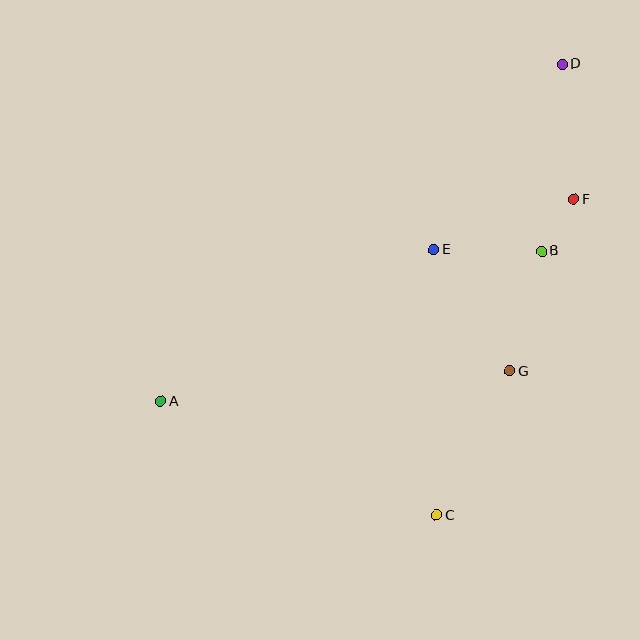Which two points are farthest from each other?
Points A and D are farthest from each other.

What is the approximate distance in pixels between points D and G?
The distance between D and G is approximately 311 pixels.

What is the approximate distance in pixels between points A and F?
The distance between A and F is approximately 460 pixels.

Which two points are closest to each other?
Points B and F are closest to each other.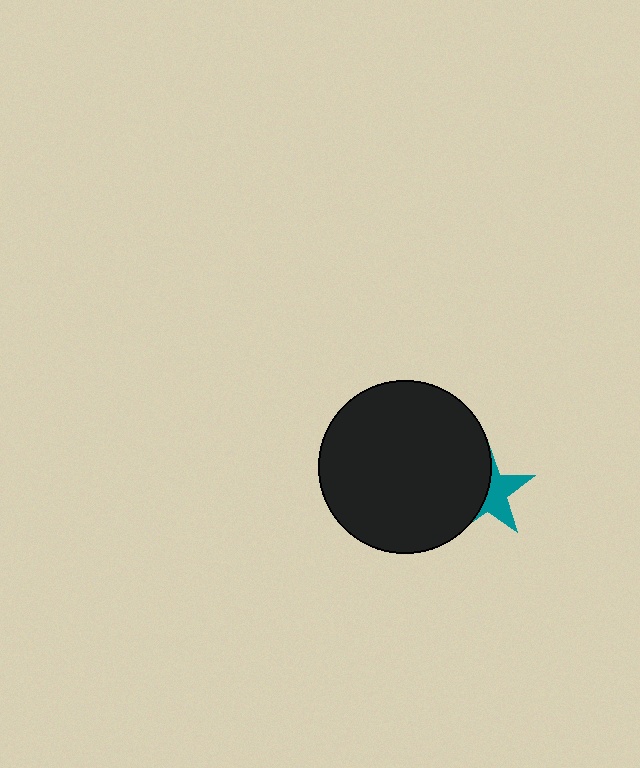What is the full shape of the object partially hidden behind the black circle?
The partially hidden object is a teal star.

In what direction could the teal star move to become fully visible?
The teal star could move right. That would shift it out from behind the black circle entirely.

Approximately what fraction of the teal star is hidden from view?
Roughly 52% of the teal star is hidden behind the black circle.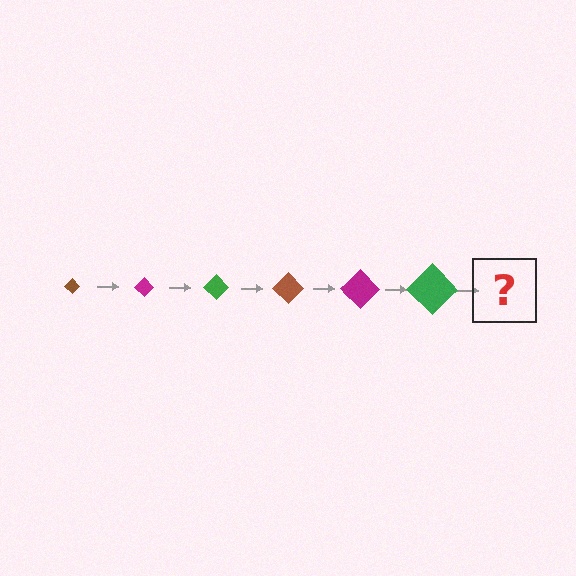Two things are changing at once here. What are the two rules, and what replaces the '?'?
The two rules are that the diamond grows larger each step and the color cycles through brown, magenta, and green. The '?' should be a brown diamond, larger than the previous one.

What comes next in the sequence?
The next element should be a brown diamond, larger than the previous one.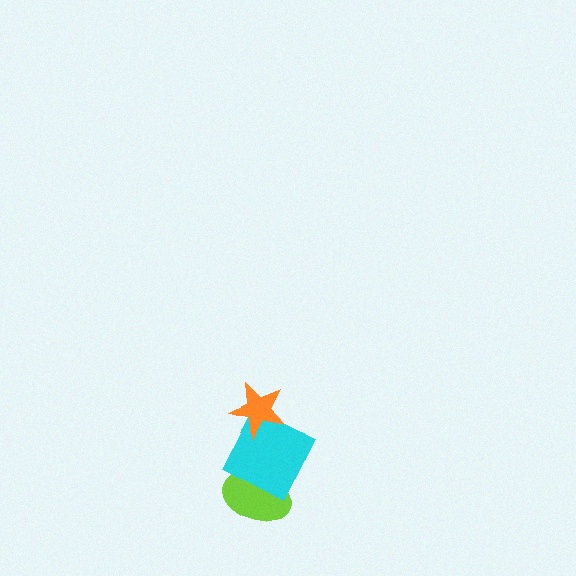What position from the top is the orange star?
The orange star is 1st from the top.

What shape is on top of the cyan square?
The orange star is on top of the cyan square.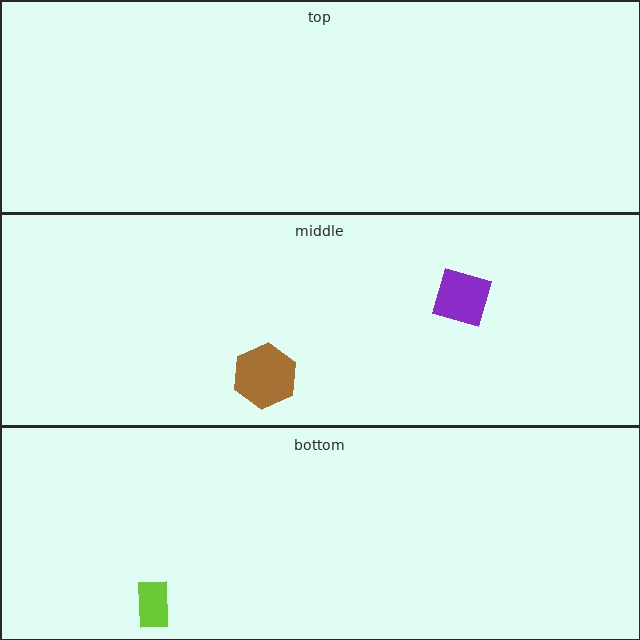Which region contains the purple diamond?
The middle region.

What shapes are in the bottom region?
The lime rectangle.